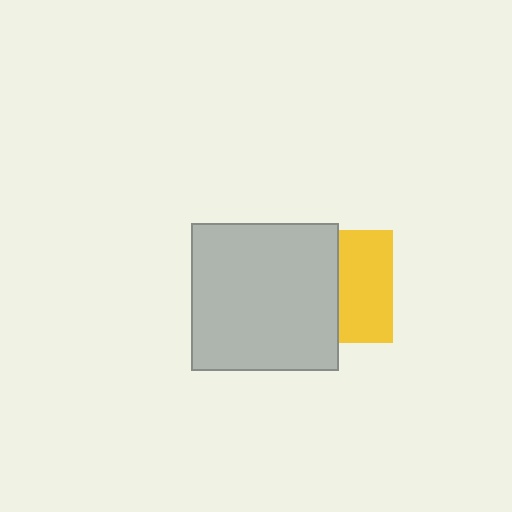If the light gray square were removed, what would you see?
You would see the complete yellow square.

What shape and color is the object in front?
The object in front is a light gray square.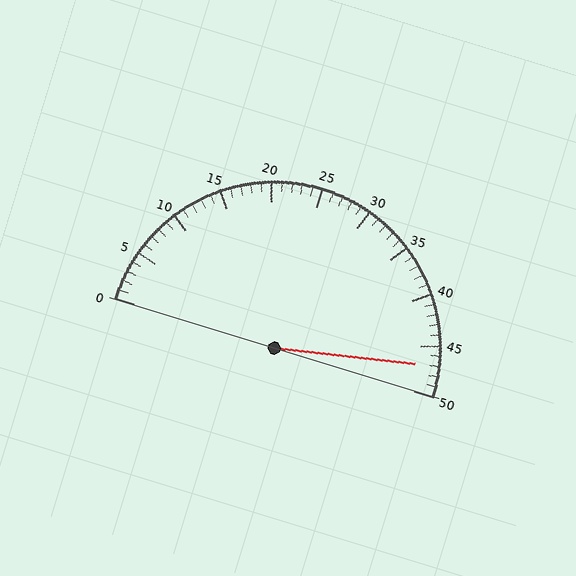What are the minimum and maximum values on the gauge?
The gauge ranges from 0 to 50.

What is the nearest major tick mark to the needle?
The nearest major tick mark is 45.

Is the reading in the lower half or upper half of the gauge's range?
The reading is in the upper half of the range (0 to 50).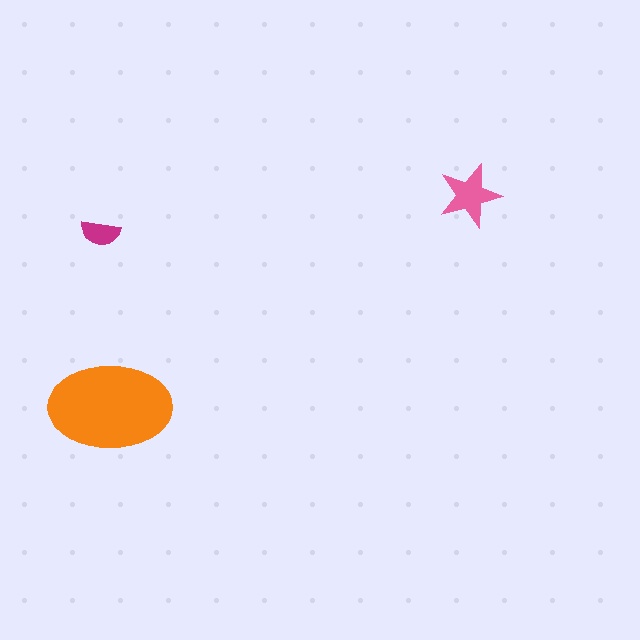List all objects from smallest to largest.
The magenta semicircle, the pink star, the orange ellipse.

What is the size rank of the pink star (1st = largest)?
2nd.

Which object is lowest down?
The orange ellipse is bottommost.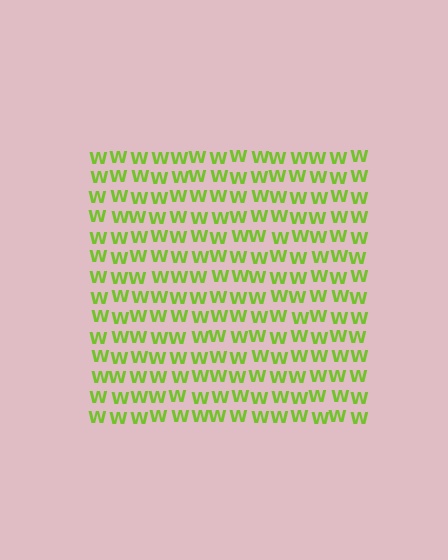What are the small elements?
The small elements are letter W's.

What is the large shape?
The large shape is a square.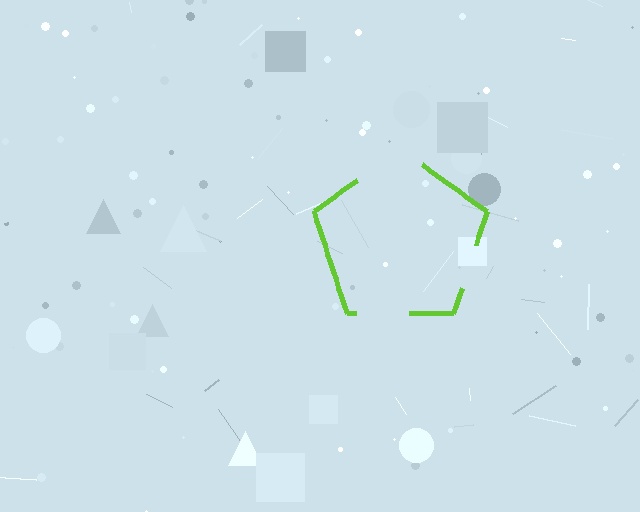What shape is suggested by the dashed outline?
The dashed outline suggests a pentagon.